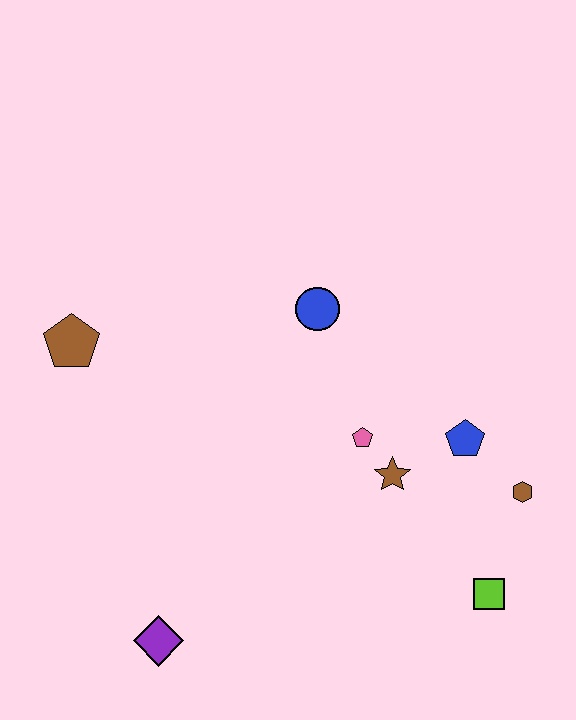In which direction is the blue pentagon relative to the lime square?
The blue pentagon is above the lime square.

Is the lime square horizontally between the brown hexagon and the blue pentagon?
Yes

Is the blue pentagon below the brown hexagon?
No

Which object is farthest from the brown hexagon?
The brown pentagon is farthest from the brown hexagon.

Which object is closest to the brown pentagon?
The blue circle is closest to the brown pentagon.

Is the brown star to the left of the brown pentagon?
No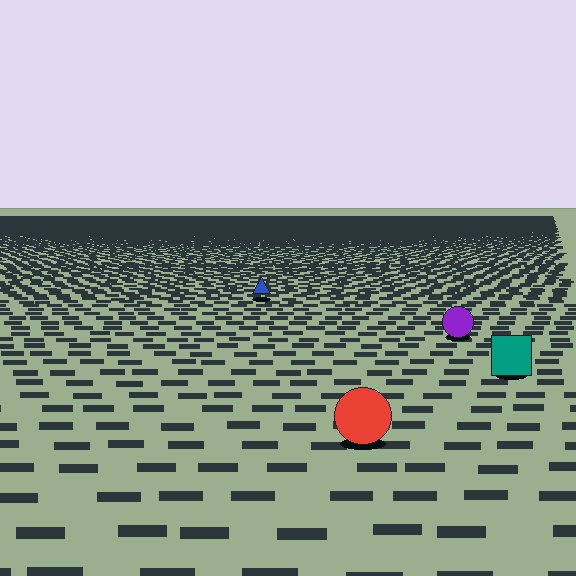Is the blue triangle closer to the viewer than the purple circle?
No. The purple circle is closer — you can tell from the texture gradient: the ground texture is coarser near it.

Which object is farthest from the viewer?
The blue triangle is farthest from the viewer. It appears smaller and the ground texture around it is denser.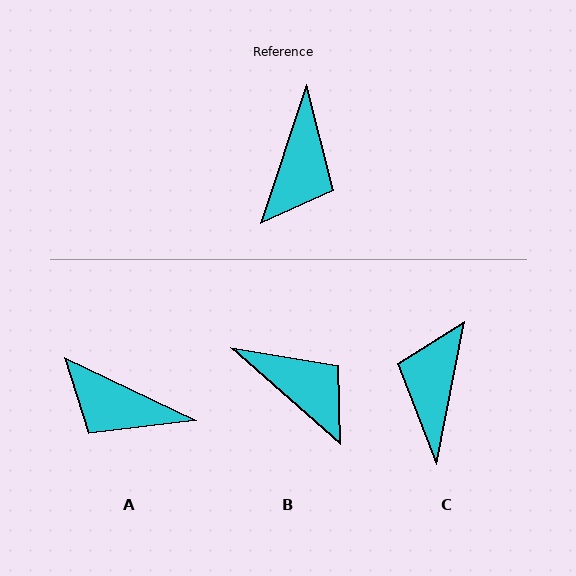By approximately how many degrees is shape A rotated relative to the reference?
Approximately 97 degrees clockwise.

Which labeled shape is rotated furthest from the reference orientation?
C, about 173 degrees away.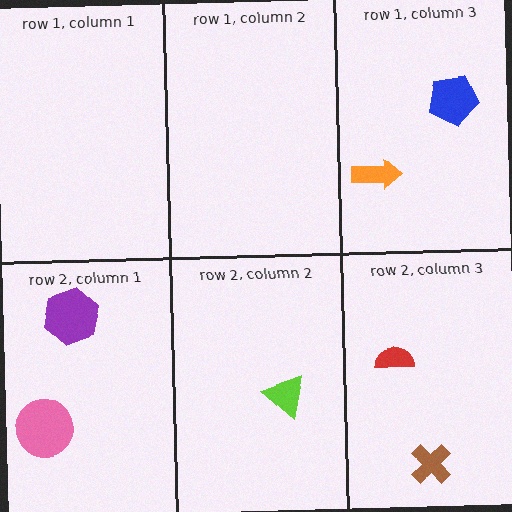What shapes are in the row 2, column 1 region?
The purple hexagon, the pink circle.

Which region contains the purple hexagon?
The row 2, column 1 region.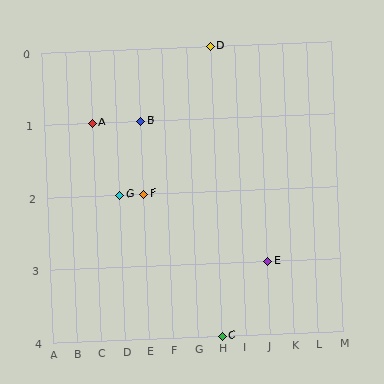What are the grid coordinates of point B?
Point B is at grid coordinates (E, 1).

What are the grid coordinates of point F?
Point F is at grid coordinates (E, 2).